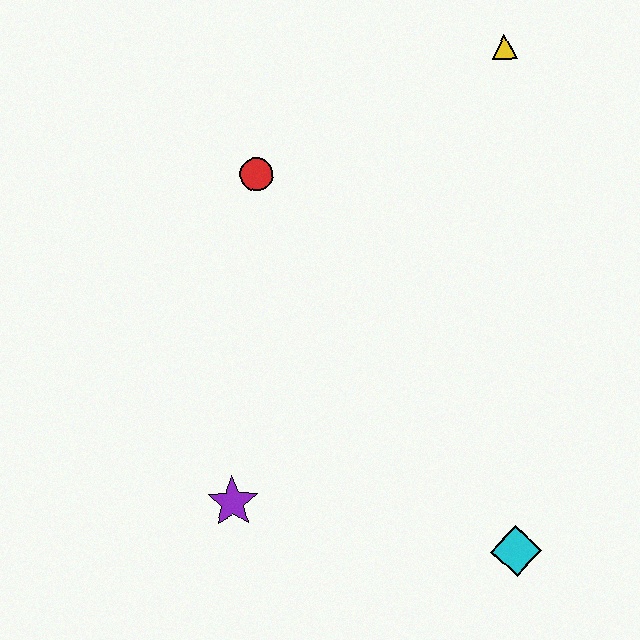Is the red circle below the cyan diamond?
No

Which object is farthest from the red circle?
The cyan diamond is farthest from the red circle.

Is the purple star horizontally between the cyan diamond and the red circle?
No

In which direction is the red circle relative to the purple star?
The red circle is above the purple star.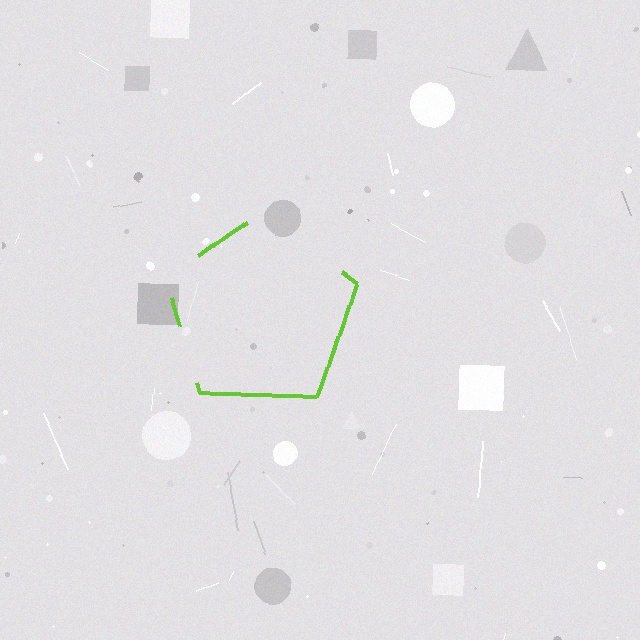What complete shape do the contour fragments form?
The contour fragments form a pentagon.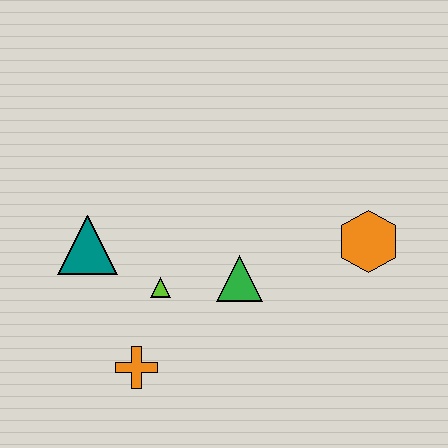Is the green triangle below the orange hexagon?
Yes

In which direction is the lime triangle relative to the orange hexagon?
The lime triangle is to the left of the orange hexagon.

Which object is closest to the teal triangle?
The lime triangle is closest to the teal triangle.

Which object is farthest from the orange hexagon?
The teal triangle is farthest from the orange hexagon.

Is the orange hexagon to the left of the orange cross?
No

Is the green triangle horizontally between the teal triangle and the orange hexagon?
Yes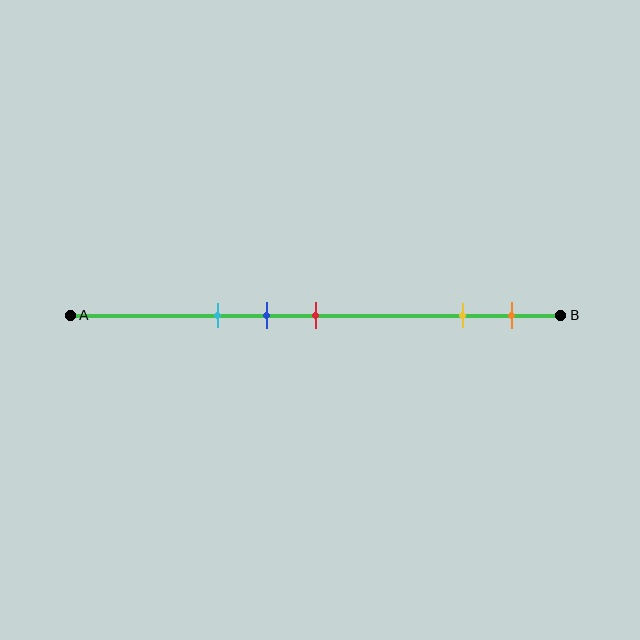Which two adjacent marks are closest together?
The blue and red marks are the closest adjacent pair.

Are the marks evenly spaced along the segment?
No, the marks are not evenly spaced.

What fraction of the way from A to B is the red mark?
The red mark is approximately 50% (0.5) of the way from A to B.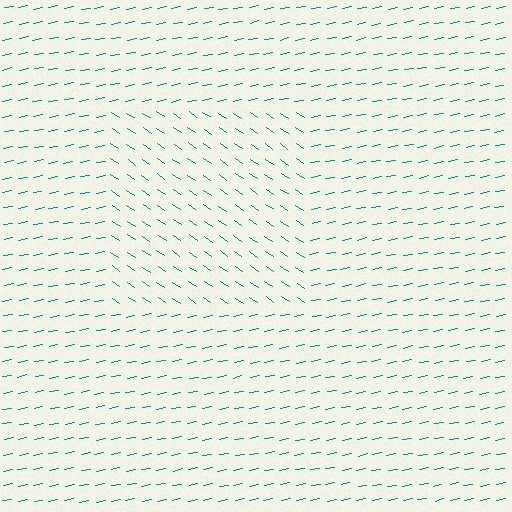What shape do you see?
I see a rectangle.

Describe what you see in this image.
The image is filled with small teal line segments. A rectangle region in the image has lines oriented differently from the surrounding lines, creating a visible texture boundary.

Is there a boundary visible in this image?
Yes, there is a texture boundary formed by a change in line orientation.